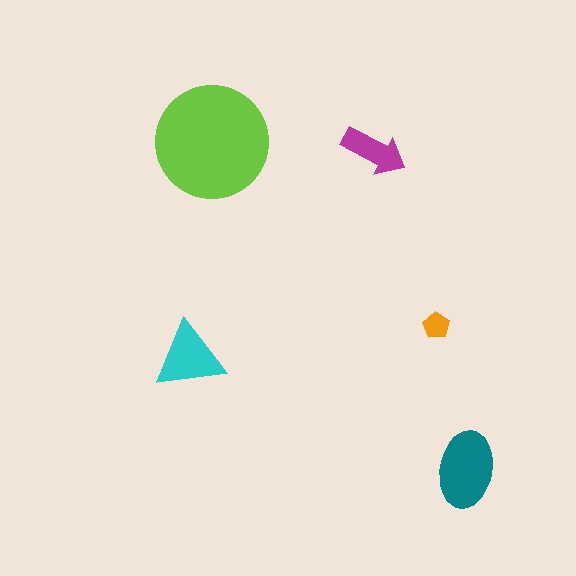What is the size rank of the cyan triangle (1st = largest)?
3rd.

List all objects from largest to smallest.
The lime circle, the teal ellipse, the cyan triangle, the magenta arrow, the orange pentagon.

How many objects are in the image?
There are 5 objects in the image.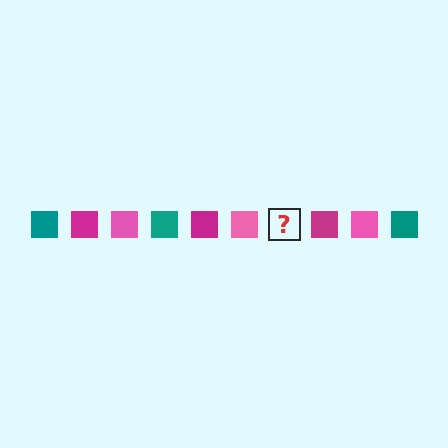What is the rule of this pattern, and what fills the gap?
The rule is that the pattern cycles through teal, magenta, pink squares. The gap should be filled with a teal square.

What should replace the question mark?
The question mark should be replaced with a teal square.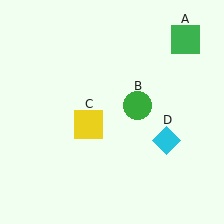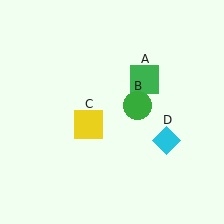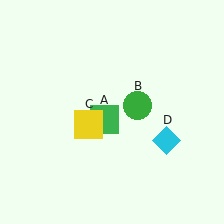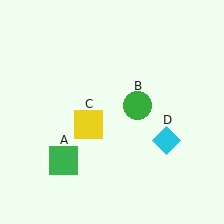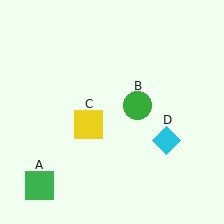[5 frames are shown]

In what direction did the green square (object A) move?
The green square (object A) moved down and to the left.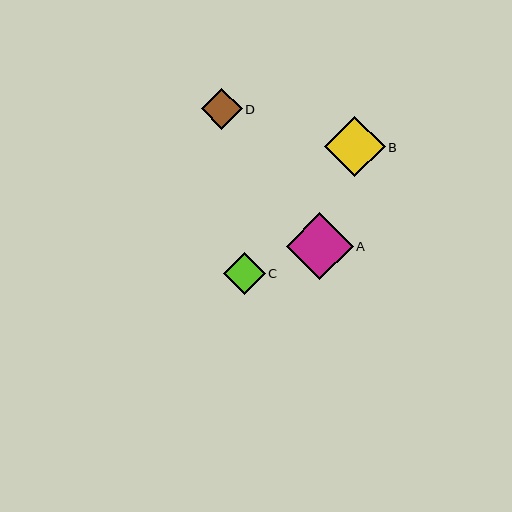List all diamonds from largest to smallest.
From largest to smallest: A, B, C, D.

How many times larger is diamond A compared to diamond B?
Diamond A is approximately 1.1 times the size of diamond B.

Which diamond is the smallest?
Diamond D is the smallest with a size of approximately 41 pixels.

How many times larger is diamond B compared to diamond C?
Diamond B is approximately 1.5 times the size of diamond C.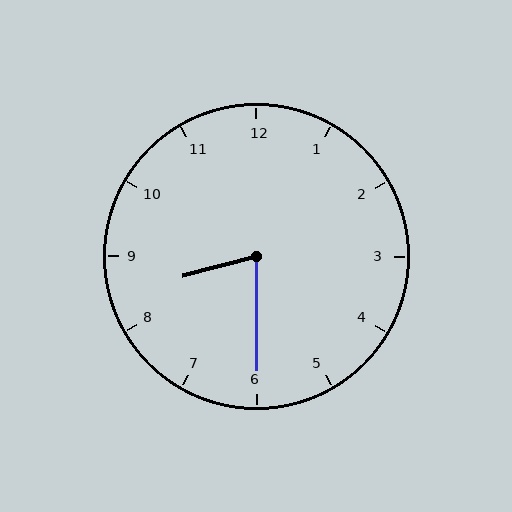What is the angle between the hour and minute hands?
Approximately 75 degrees.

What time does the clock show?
8:30.